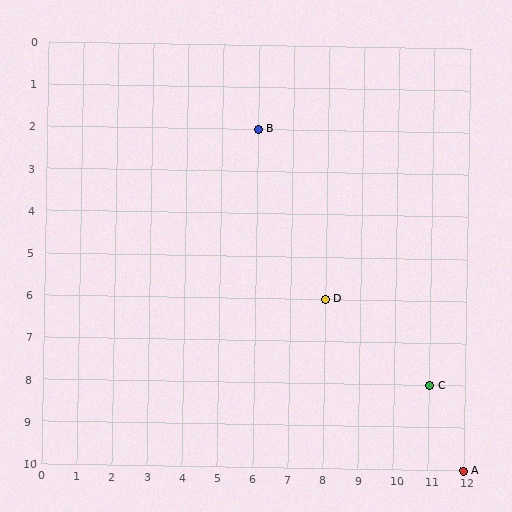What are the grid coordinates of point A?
Point A is at grid coordinates (12, 10).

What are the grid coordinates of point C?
Point C is at grid coordinates (11, 8).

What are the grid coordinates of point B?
Point B is at grid coordinates (6, 2).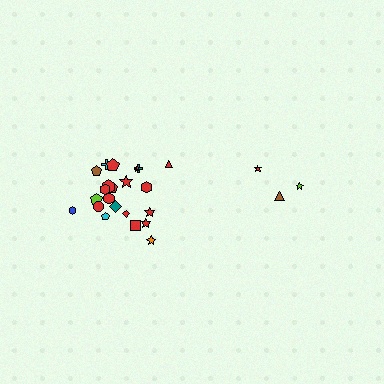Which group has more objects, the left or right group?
The left group.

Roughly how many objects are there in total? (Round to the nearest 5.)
Roughly 25 objects in total.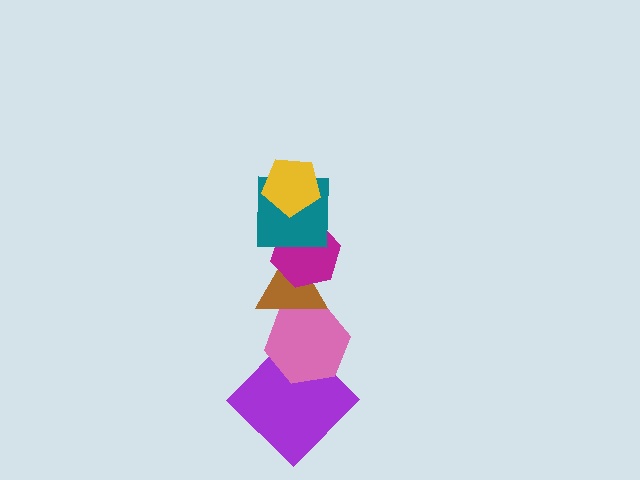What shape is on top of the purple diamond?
The pink hexagon is on top of the purple diamond.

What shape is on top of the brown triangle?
The magenta hexagon is on top of the brown triangle.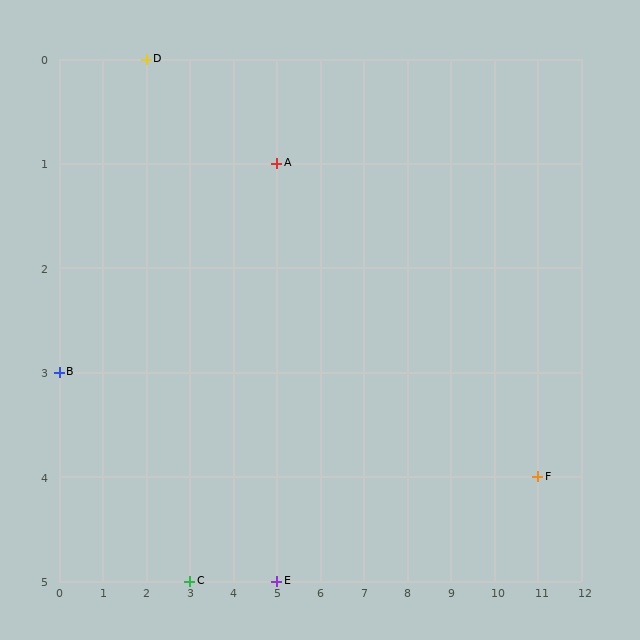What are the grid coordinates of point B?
Point B is at grid coordinates (0, 3).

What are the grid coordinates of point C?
Point C is at grid coordinates (3, 5).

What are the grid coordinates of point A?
Point A is at grid coordinates (5, 1).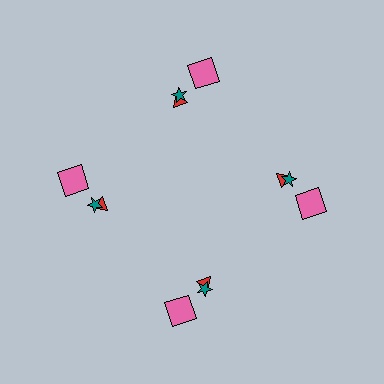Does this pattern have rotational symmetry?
Yes, this pattern has 4-fold rotational symmetry. It looks the same after rotating 90 degrees around the center.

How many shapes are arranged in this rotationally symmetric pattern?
There are 12 shapes, arranged in 4 groups of 3.